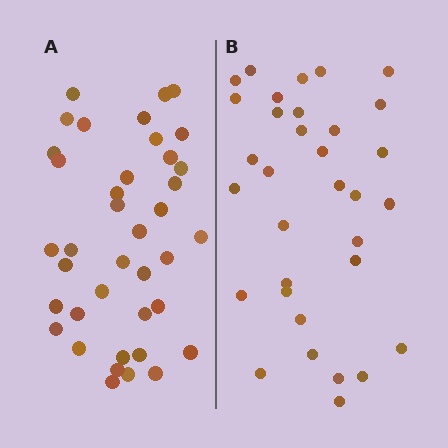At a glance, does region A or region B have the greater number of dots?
Region A (the left region) has more dots.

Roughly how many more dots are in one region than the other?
Region A has about 6 more dots than region B.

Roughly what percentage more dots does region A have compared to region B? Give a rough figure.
About 20% more.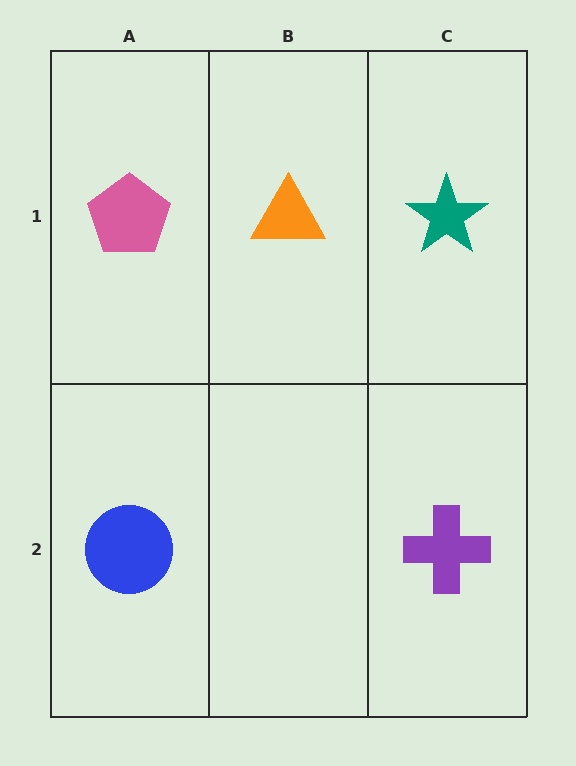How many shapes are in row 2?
2 shapes.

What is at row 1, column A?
A pink pentagon.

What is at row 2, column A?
A blue circle.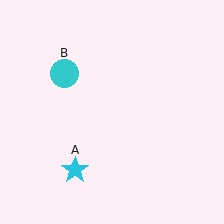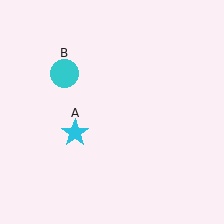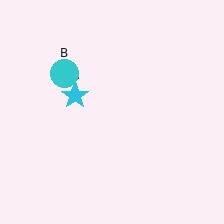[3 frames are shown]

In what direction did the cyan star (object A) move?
The cyan star (object A) moved up.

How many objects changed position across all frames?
1 object changed position: cyan star (object A).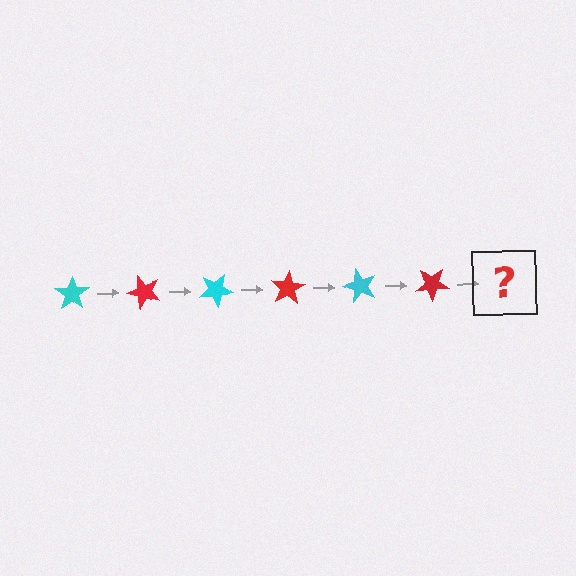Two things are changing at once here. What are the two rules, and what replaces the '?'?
The two rules are that it rotates 50 degrees each step and the color cycles through cyan and red. The '?' should be a cyan star, rotated 300 degrees from the start.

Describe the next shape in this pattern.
It should be a cyan star, rotated 300 degrees from the start.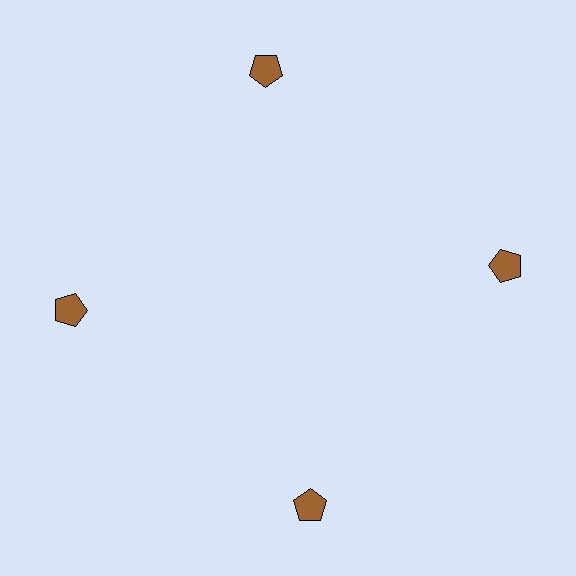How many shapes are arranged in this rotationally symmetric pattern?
There are 4 shapes, arranged in 4 groups of 1.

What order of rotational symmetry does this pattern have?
This pattern has 4-fold rotational symmetry.